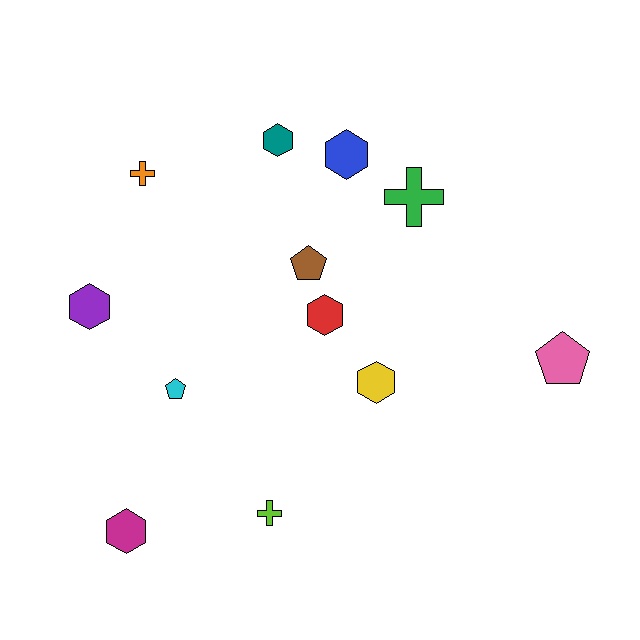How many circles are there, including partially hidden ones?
There are no circles.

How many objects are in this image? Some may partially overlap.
There are 12 objects.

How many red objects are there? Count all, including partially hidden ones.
There is 1 red object.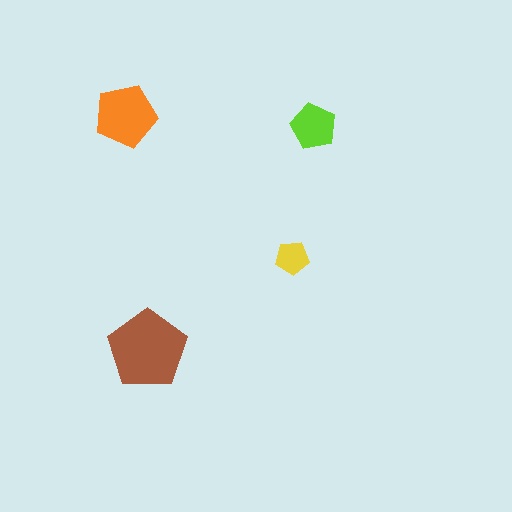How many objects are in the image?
There are 4 objects in the image.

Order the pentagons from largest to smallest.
the brown one, the orange one, the lime one, the yellow one.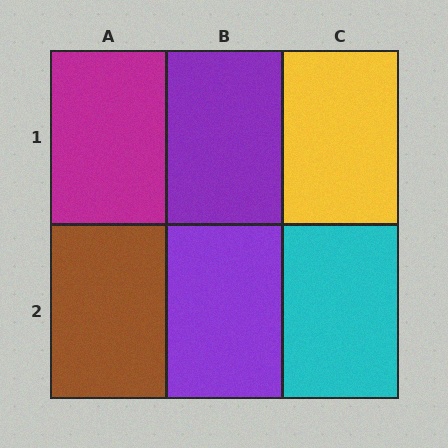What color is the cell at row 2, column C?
Cyan.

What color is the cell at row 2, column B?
Purple.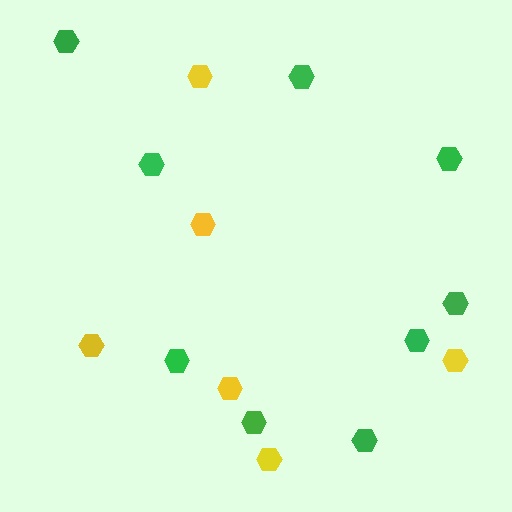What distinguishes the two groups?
There are 2 groups: one group of yellow hexagons (6) and one group of green hexagons (9).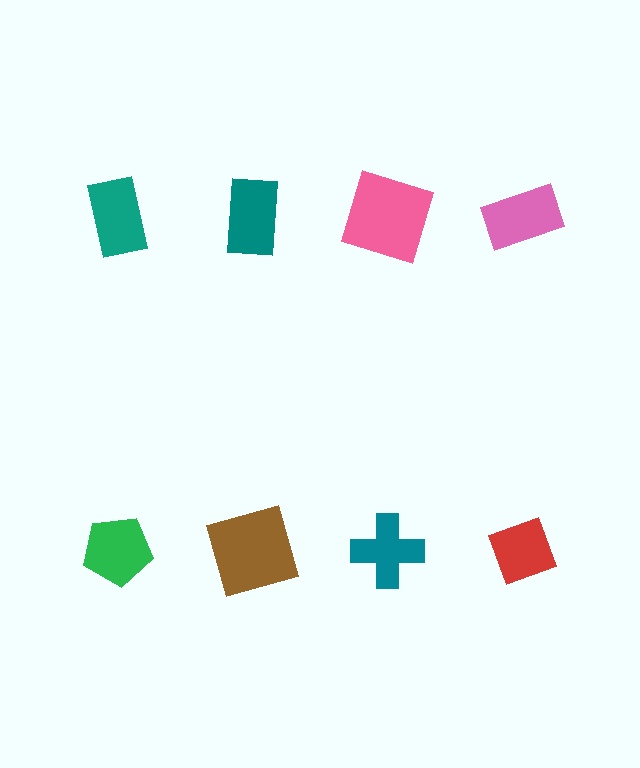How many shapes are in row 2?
4 shapes.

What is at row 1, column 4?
A pink rectangle.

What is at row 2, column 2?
A brown square.